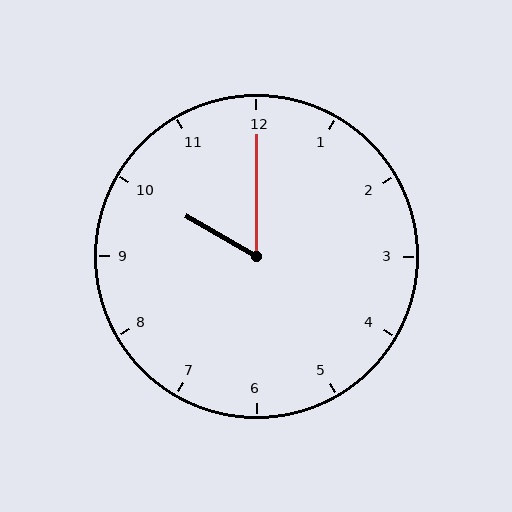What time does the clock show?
10:00.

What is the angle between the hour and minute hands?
Approximately 60 degrees.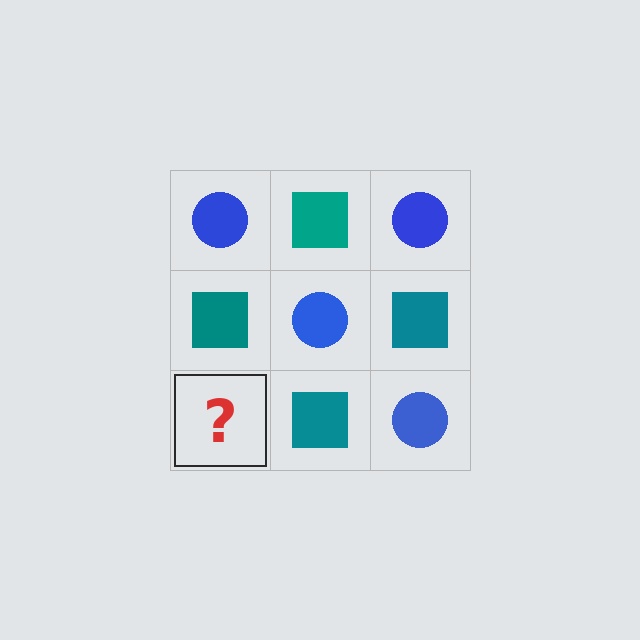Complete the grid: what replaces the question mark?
The question mark should be replaced with a blue circle.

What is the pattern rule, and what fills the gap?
The rule is that it alternates blue circle and teal square in a checkerboard pattern. The gap should be filled with a blue circle.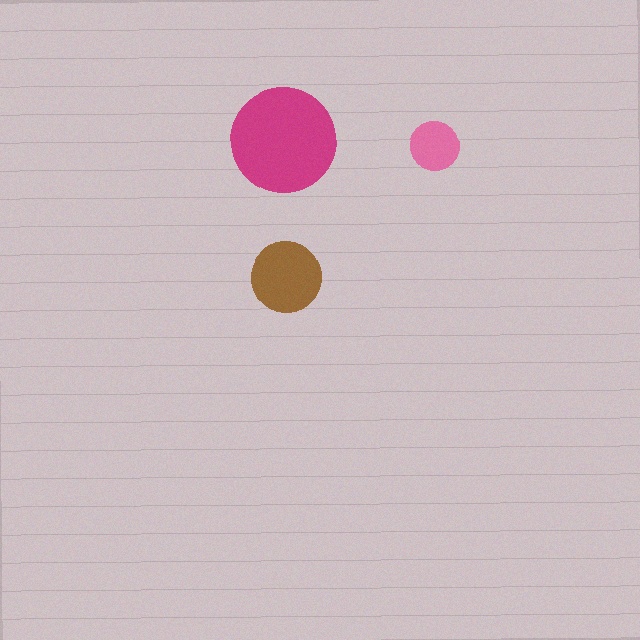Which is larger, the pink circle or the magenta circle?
The magenta one.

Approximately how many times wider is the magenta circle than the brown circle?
About 1.5 times wider.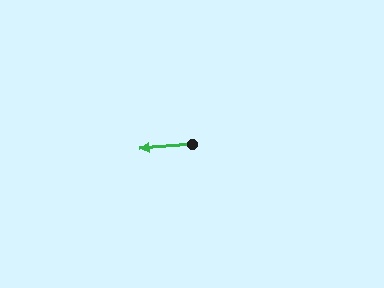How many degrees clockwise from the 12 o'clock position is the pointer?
Approximately 266 degrees.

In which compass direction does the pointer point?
West.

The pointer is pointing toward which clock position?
Roughly 9 o'clock.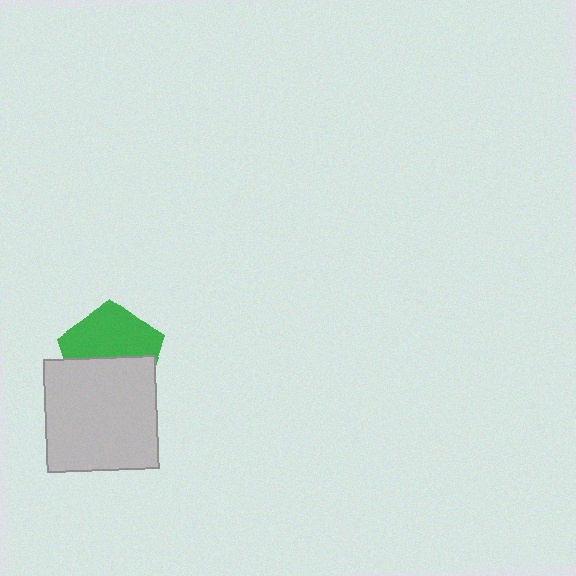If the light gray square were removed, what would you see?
You would see the complete green pentagon.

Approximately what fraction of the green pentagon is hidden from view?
Roughly 47% of the green pentagon is hidden behind the light gray square.